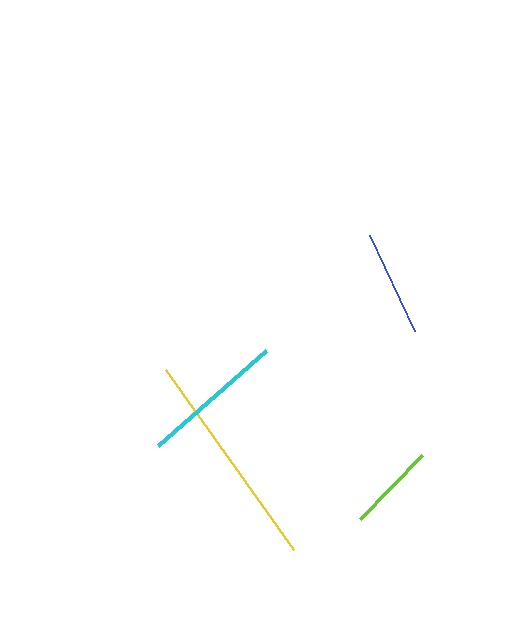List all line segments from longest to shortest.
From longest to shortest: yellow, cyan, blue, lime.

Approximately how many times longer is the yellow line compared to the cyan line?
The yellow line is approximately 1.5 times the length of the cyan line.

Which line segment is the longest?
The yellow line is the longest at approximately 221 pixels.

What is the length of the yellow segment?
The yellow segment is approximately 221 pixels long.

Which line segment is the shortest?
The lime line is the shortest at approximately 89 pixels.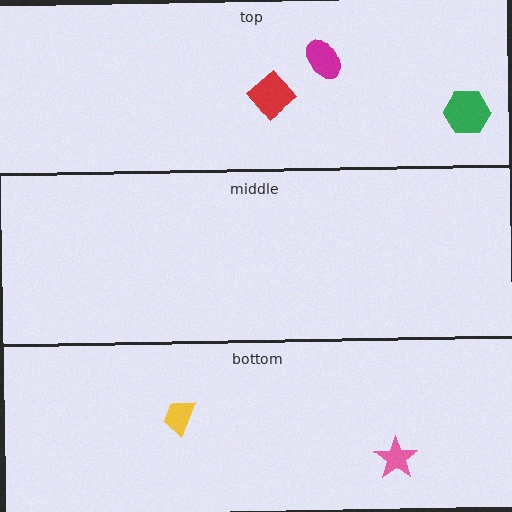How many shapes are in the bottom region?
2.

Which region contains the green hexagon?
The top region.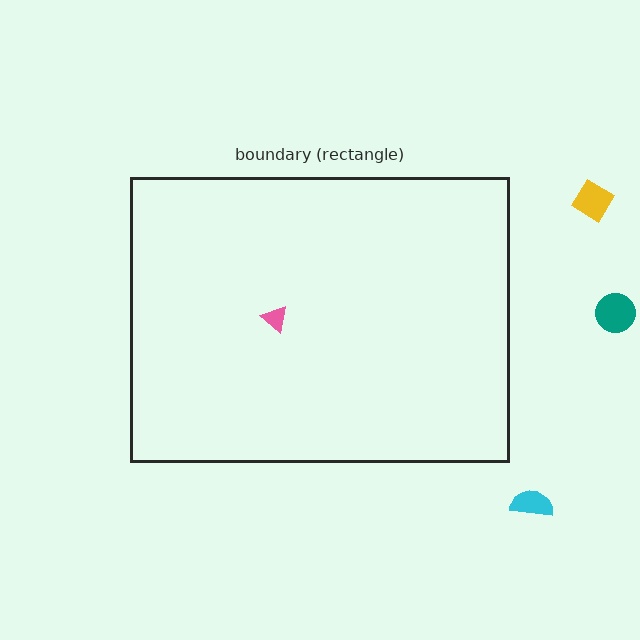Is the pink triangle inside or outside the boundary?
Inside.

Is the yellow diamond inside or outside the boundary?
Outside.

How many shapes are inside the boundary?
1 inside, 3 outside.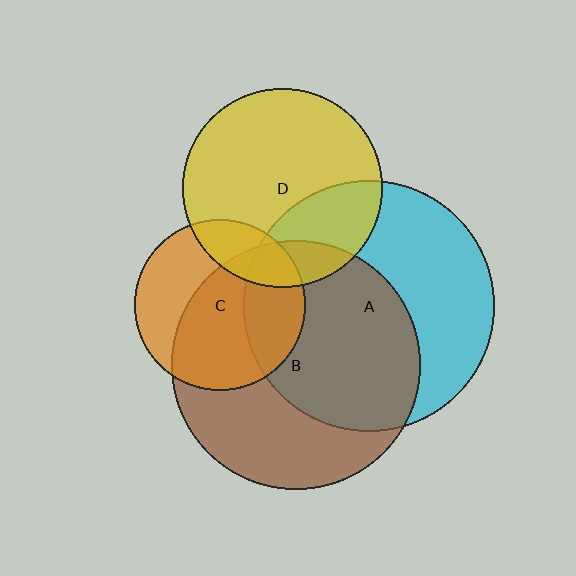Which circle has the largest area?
Circle A (cyan).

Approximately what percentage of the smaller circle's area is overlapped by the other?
Approximately 25%.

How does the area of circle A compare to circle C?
Approximately 2.2 times.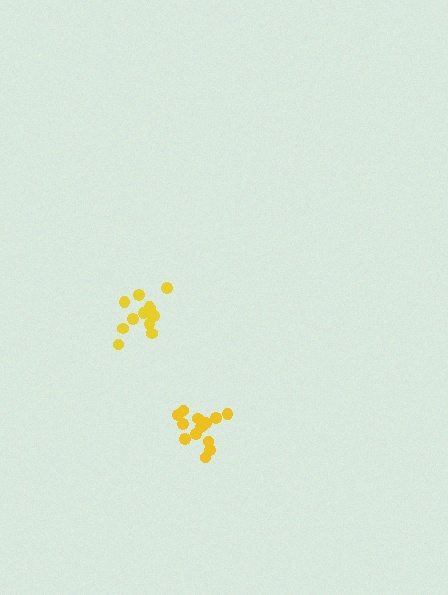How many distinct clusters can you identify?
There are 2 distinct clusters.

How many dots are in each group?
Group 1: 14 dots, Group 2: 14 dots (28 total).